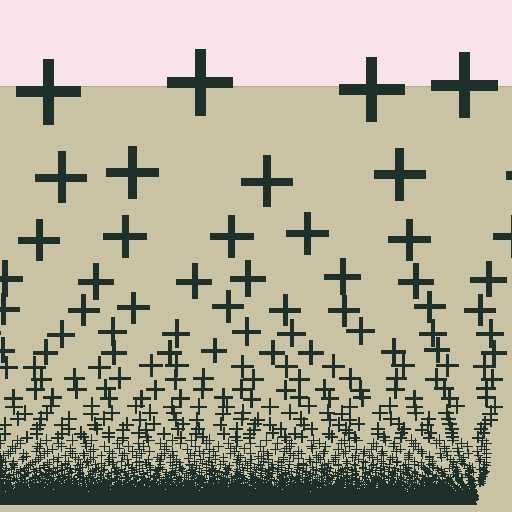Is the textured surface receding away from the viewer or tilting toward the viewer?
The surface appears to tilt toward the viewer. Texture elements get larger and sparser toward the top.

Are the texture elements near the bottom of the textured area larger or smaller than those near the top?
Smaller. The gradient is inverted — elements near the bottom are smaller and denser.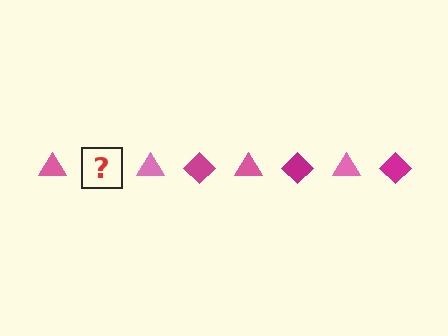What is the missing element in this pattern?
The missing element is a magenta diamond.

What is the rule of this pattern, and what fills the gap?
The rule is that the pattern alternates between pink triangle and magenta diamond. The gap should be filled with a magenta diamond.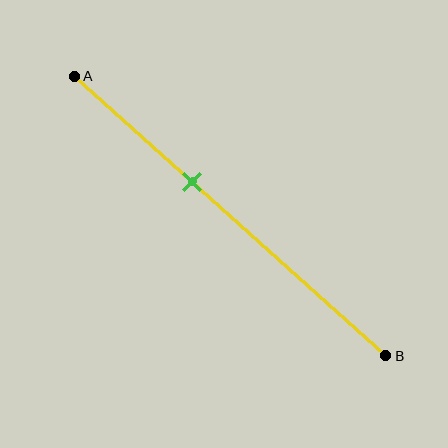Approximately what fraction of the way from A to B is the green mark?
The green mark is approximately 40% of the way from A to B.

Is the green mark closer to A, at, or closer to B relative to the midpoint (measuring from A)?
The green mark is closer to point A than the midpoint of segment AB.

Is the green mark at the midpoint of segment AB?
No, the mark is at about 40% from A, not at the 50% midpoint.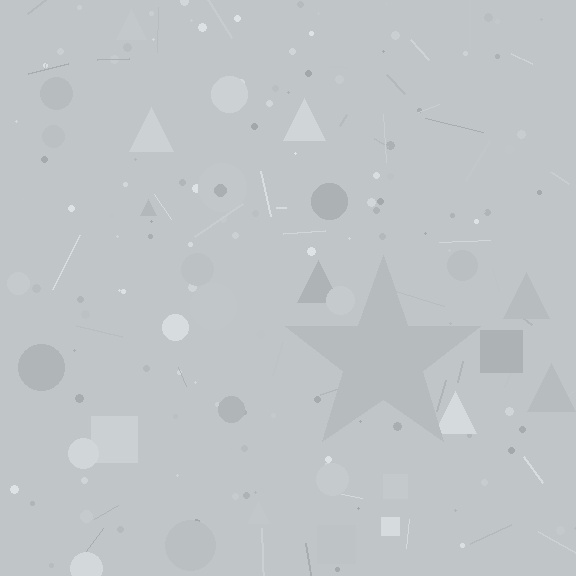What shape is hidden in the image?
A star is hidden in the image.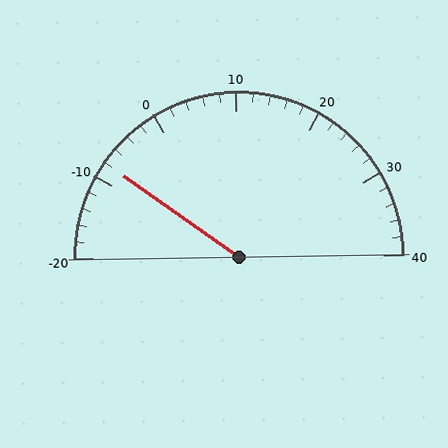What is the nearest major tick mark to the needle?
The nearest major tick mark is -10.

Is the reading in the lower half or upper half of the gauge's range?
The reading is in the lower half of the range (-20 to 40).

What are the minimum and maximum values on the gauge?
The gauge ranges from -20 to 40.